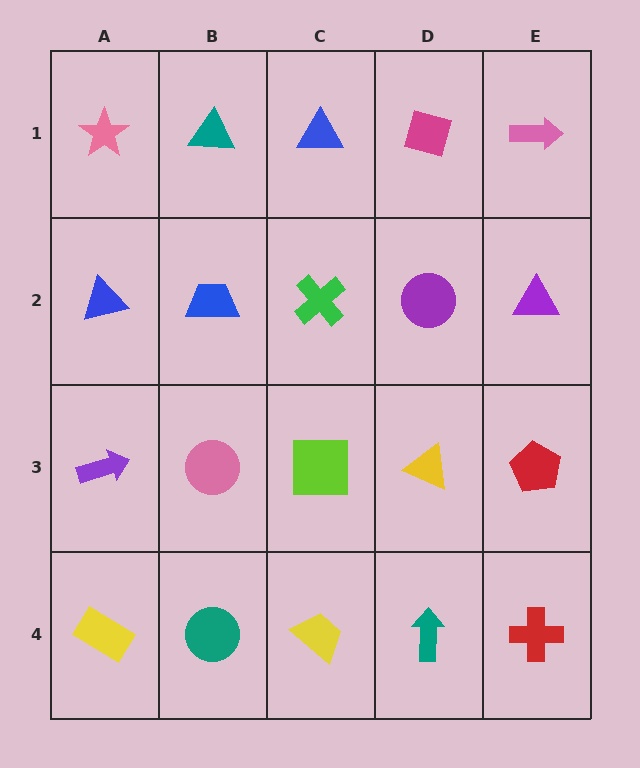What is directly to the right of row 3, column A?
A pink circle.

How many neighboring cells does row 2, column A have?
3.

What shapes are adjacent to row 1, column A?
A blue triangle (row 2, column A), a teal triangle (row 1, column B).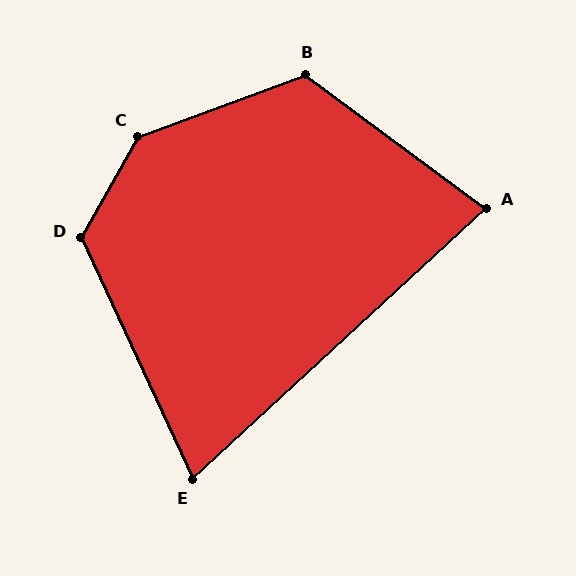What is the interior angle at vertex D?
Approximately 126 degrees (obtuse).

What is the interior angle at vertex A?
Approximately 79 degrees (acute).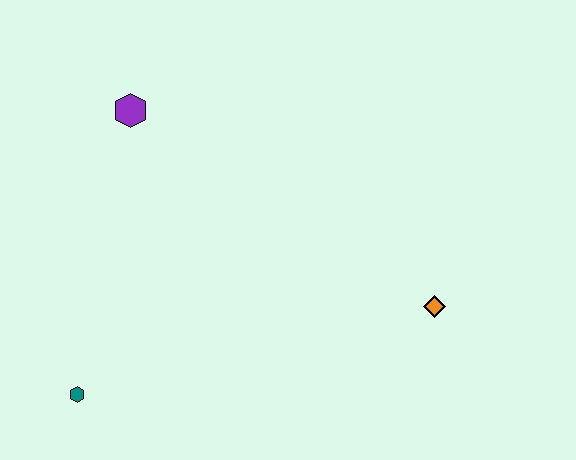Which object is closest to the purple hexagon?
The teal hexagon is closest to the purple hexagon.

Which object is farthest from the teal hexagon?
The orange diamond is farthest from the teal hexagon.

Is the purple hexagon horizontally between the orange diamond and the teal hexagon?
Yes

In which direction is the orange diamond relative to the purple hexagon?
The orange diamond is to the right of the purple hexagon.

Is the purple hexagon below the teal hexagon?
No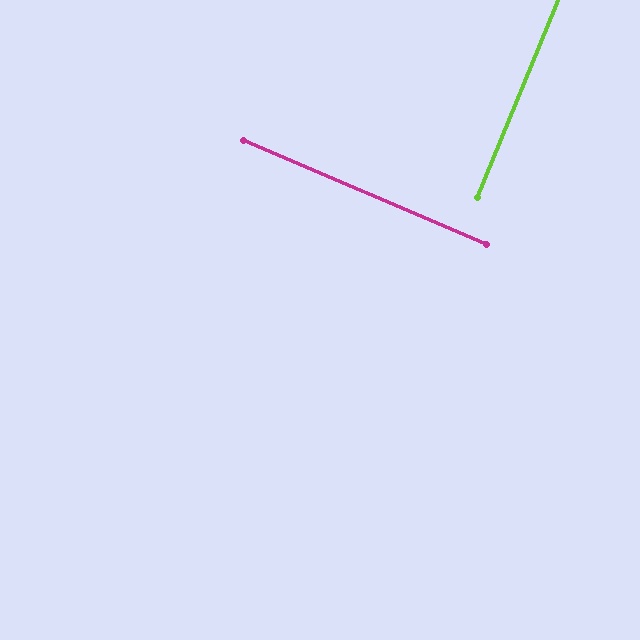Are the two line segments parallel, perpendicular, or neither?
Perpendicular — they meet at approximately 89°.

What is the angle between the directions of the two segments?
Approximately 89 degrees.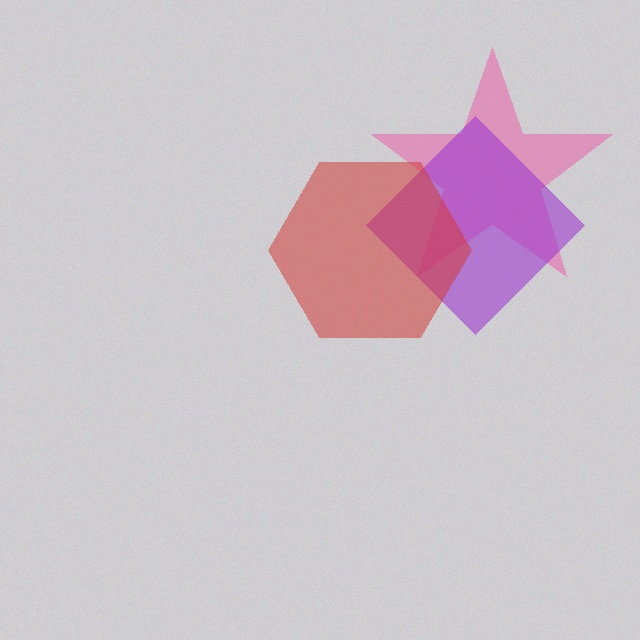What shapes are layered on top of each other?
The layered shapes are: a pink star, a purple diamond, a red hexagon.